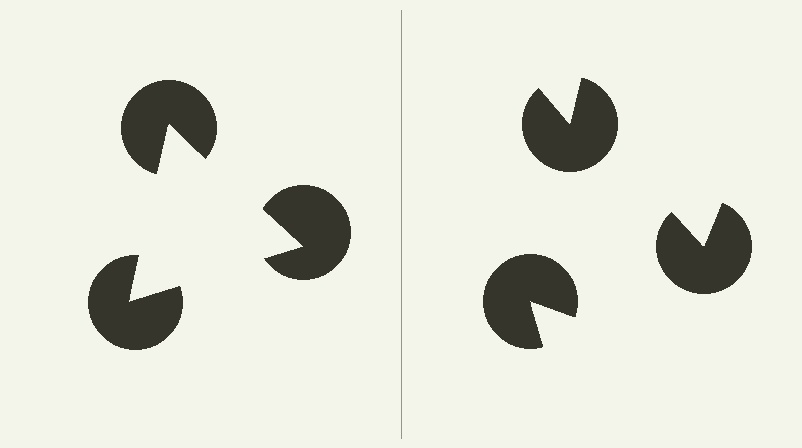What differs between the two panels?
The pac-man discs are positioned identically on both sides; only the wedge orientations differ. On the left they align to a triangle; on the right they are misaligned.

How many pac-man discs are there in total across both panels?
6 — 3 on each side.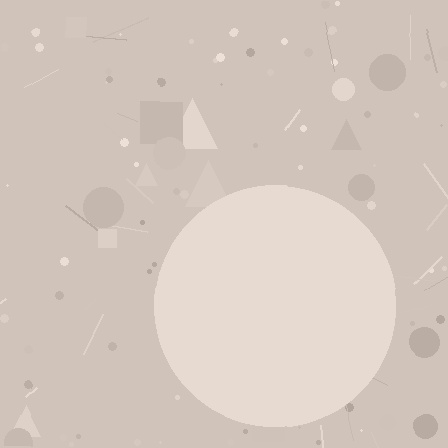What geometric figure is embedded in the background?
A circle is embedded in the background.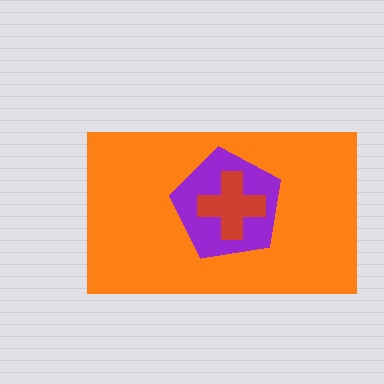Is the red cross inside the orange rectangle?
Yes.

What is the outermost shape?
The orange rectangle.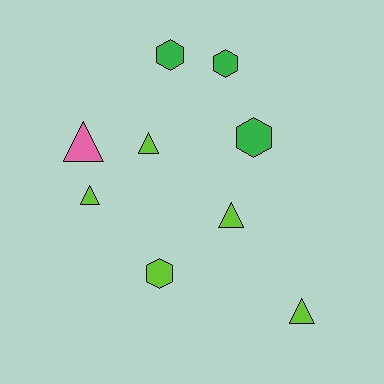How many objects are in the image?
There are 9 objects.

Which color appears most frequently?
Lime, with 5 objects.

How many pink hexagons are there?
There are no pink hexagons.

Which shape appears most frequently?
Triangle, with 5 objects.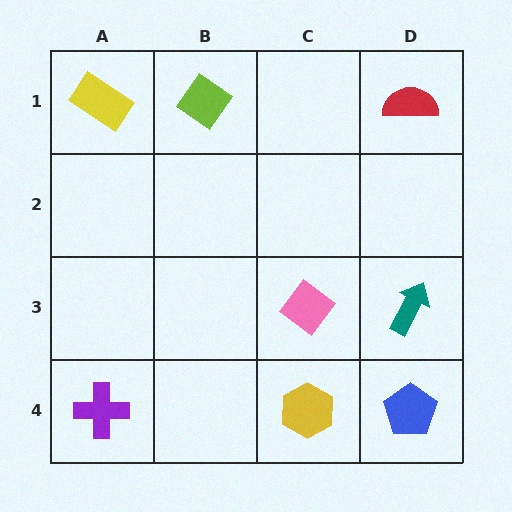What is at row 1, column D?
A red semicircle.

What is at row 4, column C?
A yellow hexagon.